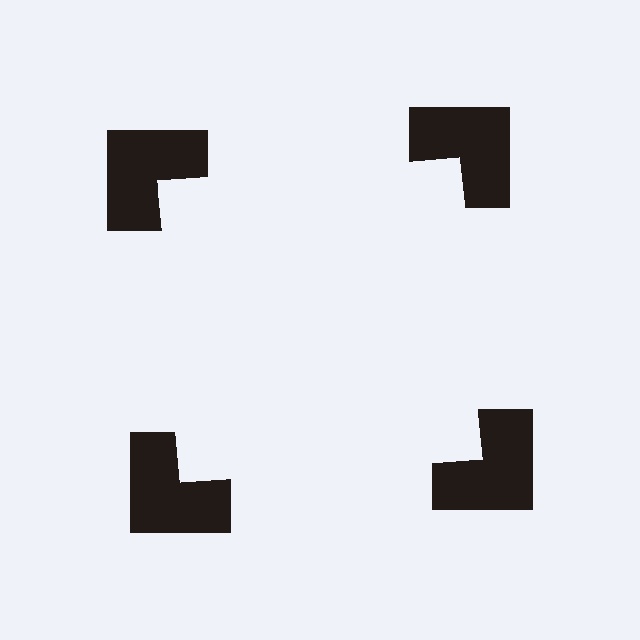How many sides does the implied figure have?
4 sides.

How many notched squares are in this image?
There are 4 — one at each vertex of the illusory square.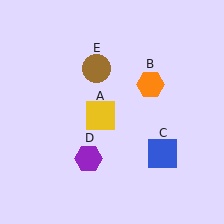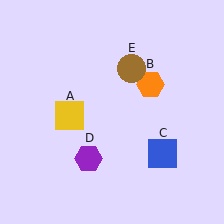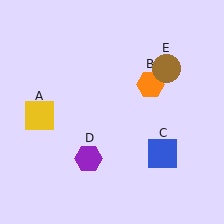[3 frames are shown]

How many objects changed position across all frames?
2 objects changed position: yellow square (object A), brown circle (object E).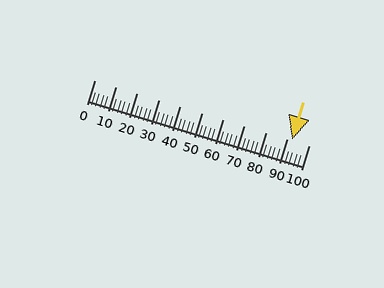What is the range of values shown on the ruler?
The ruler shows values from 0 to 100.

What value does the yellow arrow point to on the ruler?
The yellow arrow points to approximately 92.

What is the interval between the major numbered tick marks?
The major tick marks are spaced 10 units apart.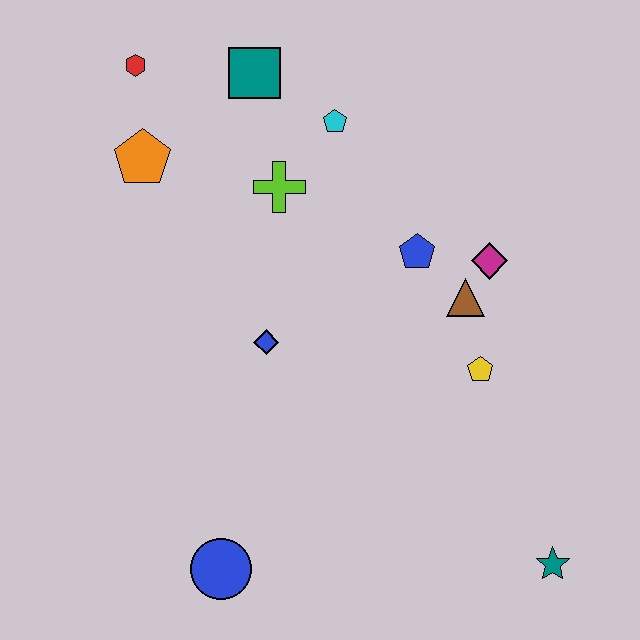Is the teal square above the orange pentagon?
Yes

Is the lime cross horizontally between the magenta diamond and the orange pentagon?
Yes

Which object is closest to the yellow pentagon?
The brown triangle is closest to the yellow pentagon.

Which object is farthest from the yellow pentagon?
The red hexagon is farthest from the yellow pentagon.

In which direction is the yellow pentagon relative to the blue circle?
The yellow pentagon is to the right of the blue circle.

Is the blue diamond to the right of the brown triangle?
No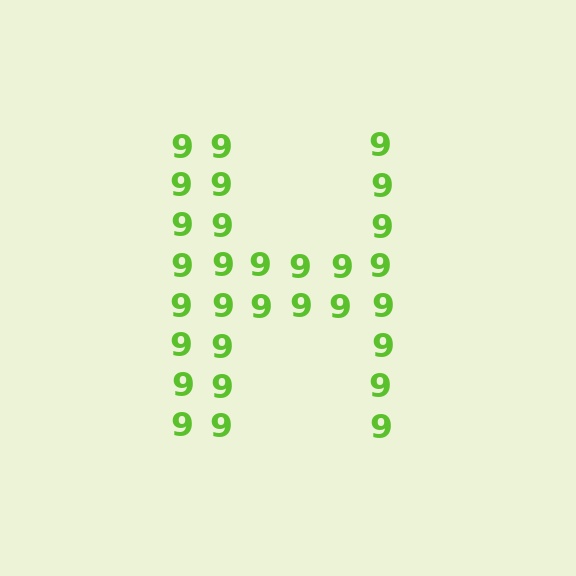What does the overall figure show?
The overall figure shows the letter H.